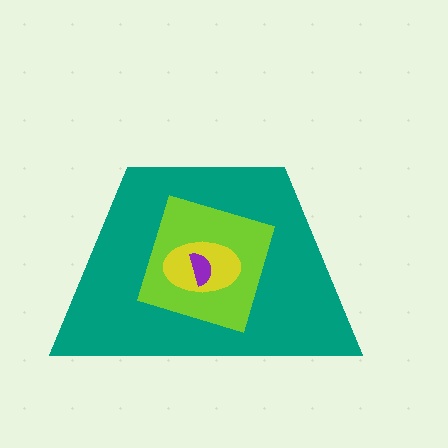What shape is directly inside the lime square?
The yellow ellipse.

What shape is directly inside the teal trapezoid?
The lime square.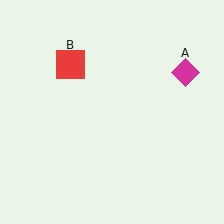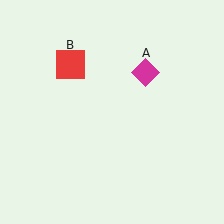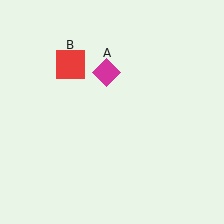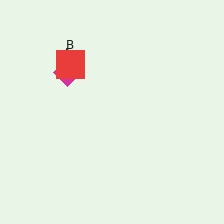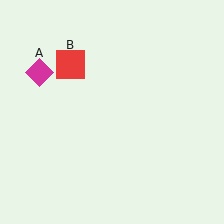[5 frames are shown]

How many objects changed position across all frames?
1 object changed position: magenta diamond (object A).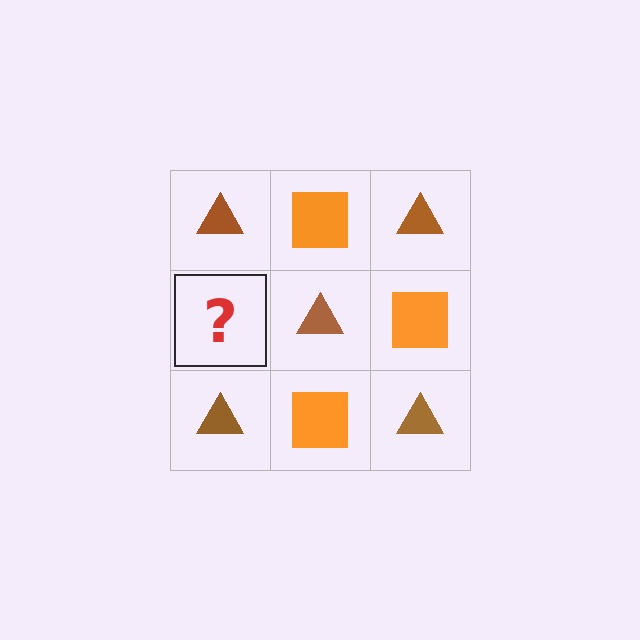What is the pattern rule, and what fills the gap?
The rule is that it alternates brown triangle and orange square in a checkerboard pattern. The gap should be filled with an orange square.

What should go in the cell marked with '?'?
The missing cell should contain an orange square.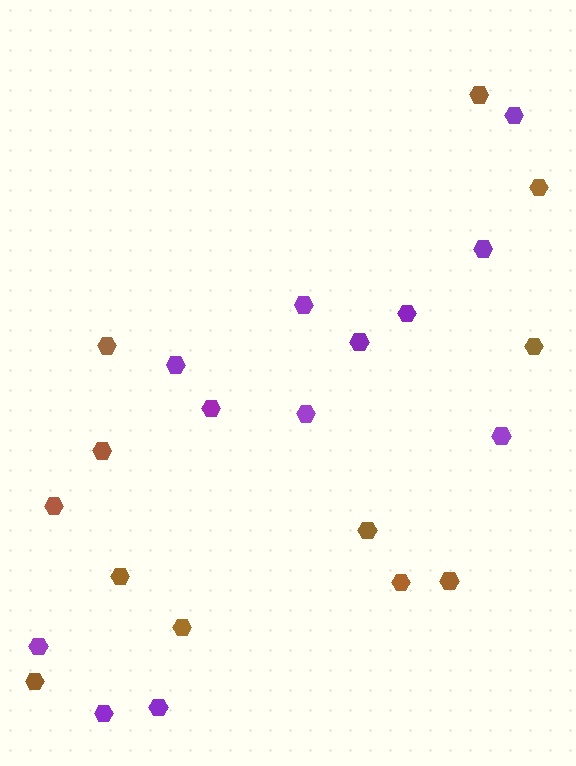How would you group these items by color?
There are 2 groups: one group of brown hexagons (12) and one group of purple hexagons (12).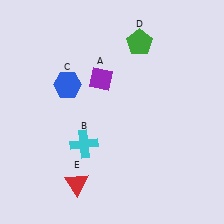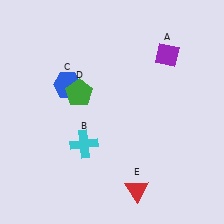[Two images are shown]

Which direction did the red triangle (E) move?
The red triangle (E) moved right.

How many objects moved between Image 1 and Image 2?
3 objects moved between the two images.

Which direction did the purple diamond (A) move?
The purple diamond (A) moved right.